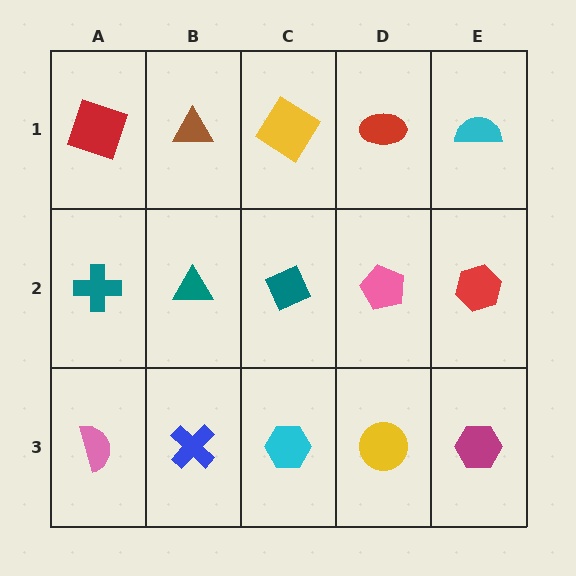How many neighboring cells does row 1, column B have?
3.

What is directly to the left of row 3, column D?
A cyan hexagon.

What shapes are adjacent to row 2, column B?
A brown triangle (row 1, column B), a blue cross (row 3, column B), a teal cross (row 2, column A), a teal diamond (row 2, column C).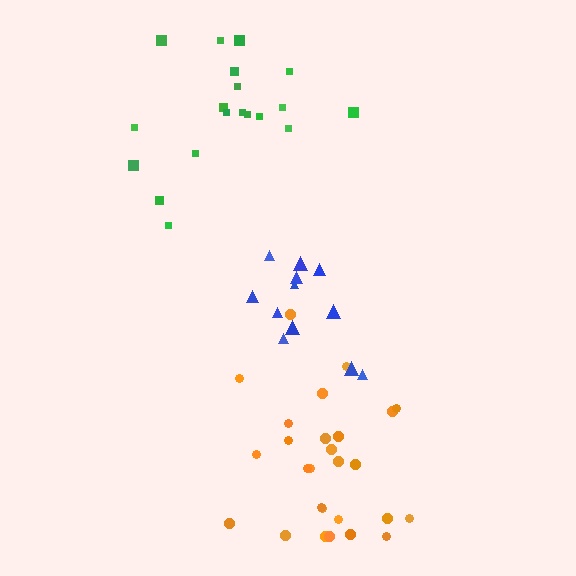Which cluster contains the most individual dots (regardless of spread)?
Orange (27).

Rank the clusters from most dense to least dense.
blue, orange, green.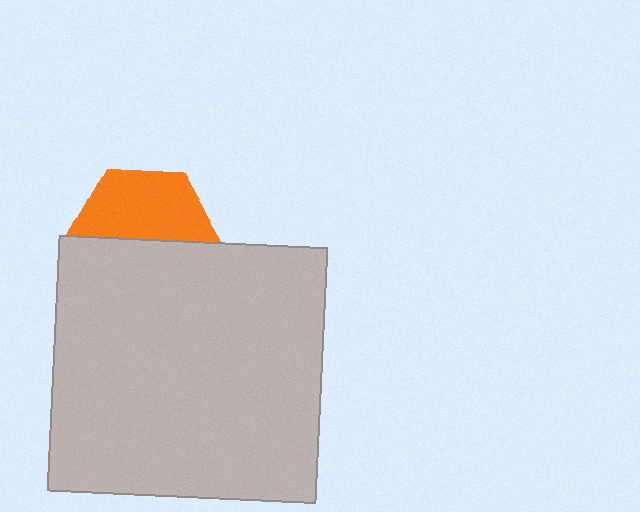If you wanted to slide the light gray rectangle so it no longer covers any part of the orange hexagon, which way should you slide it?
Slide it down — that is the most direct way to separate the two shapes.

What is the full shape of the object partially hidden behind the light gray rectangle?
The partially hidden object is an orange hexagon.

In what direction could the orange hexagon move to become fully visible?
The orange hexagon could move up. That would shift it out from behind the light gray rectangle entirely.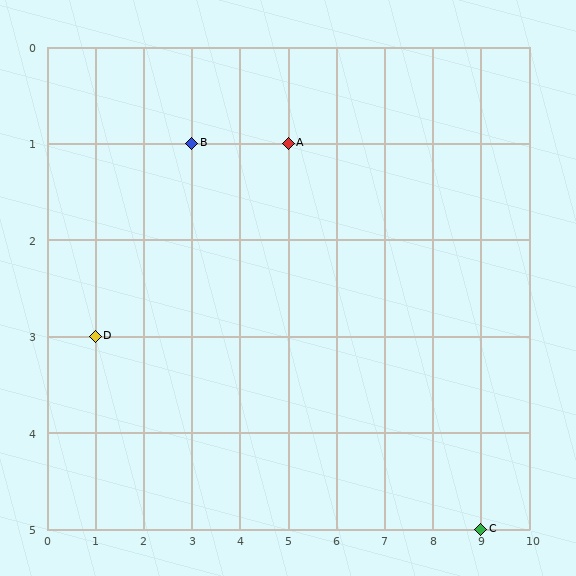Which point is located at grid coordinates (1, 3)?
Point D is at (1, 3).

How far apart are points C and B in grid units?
Points C and B are 6 columns and 4 rows apart (about 7.2 grid units diagonally).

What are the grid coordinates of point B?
Point B is at grid coordinates (3, 1).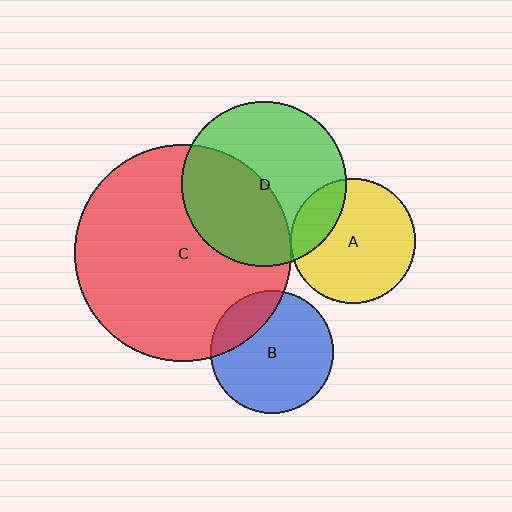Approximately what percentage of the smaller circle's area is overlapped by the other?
Approximately 5%.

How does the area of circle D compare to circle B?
Approximately 1.8 times.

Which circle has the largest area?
Circle C (red).